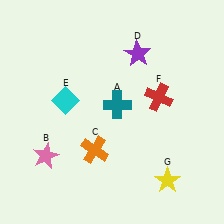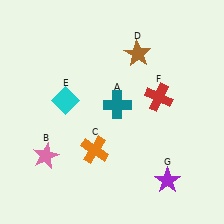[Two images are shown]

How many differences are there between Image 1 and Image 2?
There are 2 differences between the two images.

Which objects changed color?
D changed from purple to brown. G changed from yellow to purple.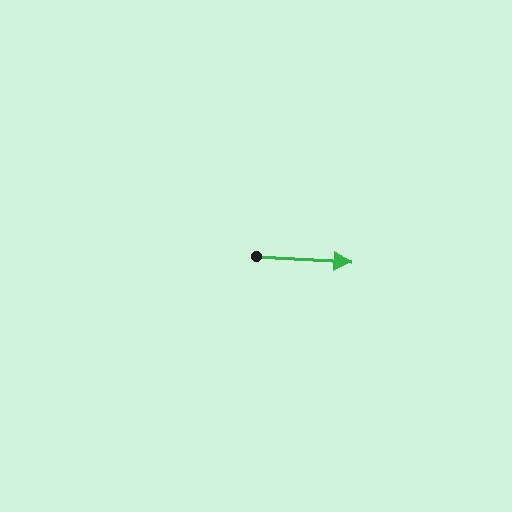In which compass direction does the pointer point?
East.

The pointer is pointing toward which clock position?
Roughly 3 o'clock.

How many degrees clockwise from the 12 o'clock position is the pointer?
Approximately 94 degrees.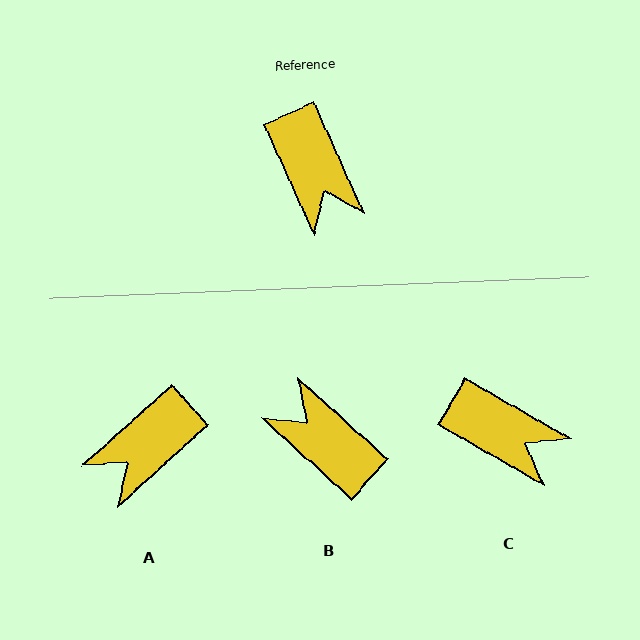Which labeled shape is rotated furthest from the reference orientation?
B, about 156 degrees away.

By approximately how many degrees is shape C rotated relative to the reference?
Approximately 36 degrees counter-clockwise.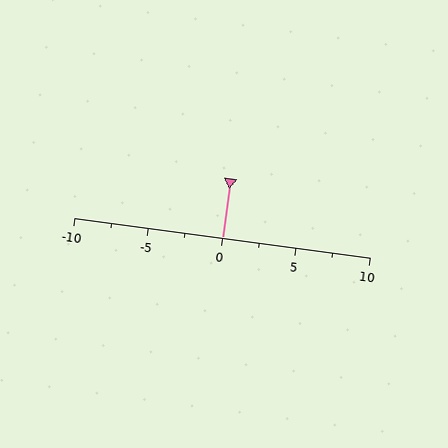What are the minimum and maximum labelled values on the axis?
The axis runs from -10 to 10.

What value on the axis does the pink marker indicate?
The marker indicates approximately 0.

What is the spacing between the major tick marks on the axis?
The major ticks are spaced 5 apart.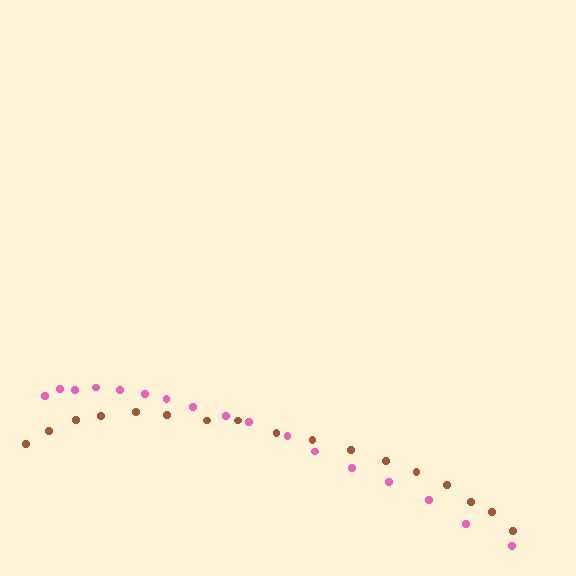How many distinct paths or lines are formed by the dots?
There are 2 distinct paths.